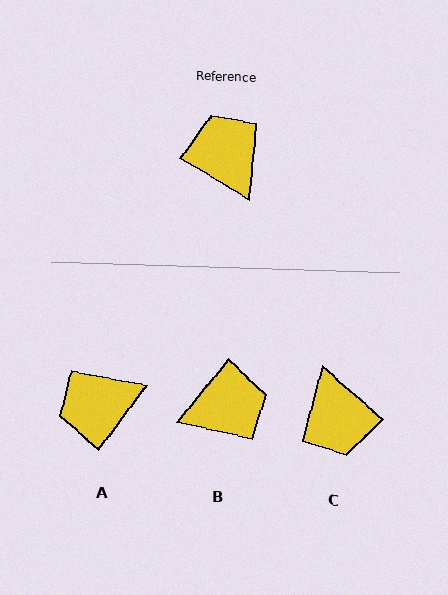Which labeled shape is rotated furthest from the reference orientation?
C, about 170 degrees away.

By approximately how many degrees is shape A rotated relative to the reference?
Approximately 85 degrees counter-clockwise.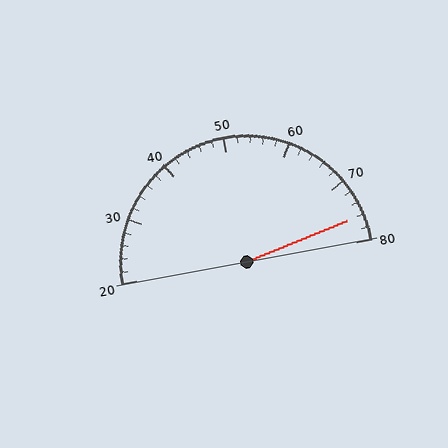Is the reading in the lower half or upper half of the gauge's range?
The reading is in the upper half of the range (20 to 80).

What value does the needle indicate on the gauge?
The needle indicates approximately 76.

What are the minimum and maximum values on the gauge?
The gauge ranges from 20 to 80.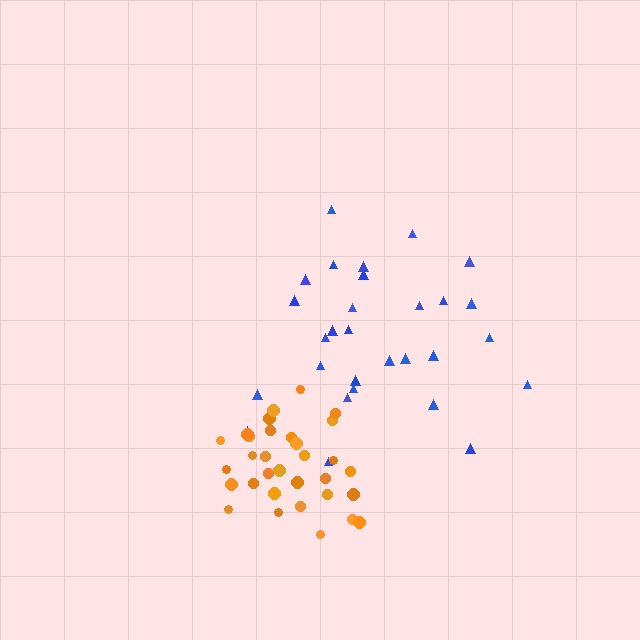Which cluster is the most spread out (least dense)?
Blue.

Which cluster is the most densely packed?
Orange.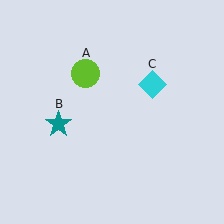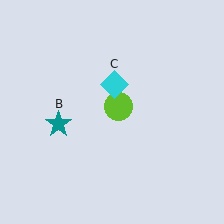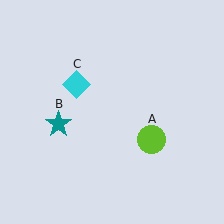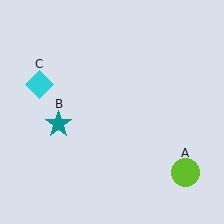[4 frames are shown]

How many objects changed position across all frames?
2 objects changed position: lime circle (object A), cyan diamond (object C).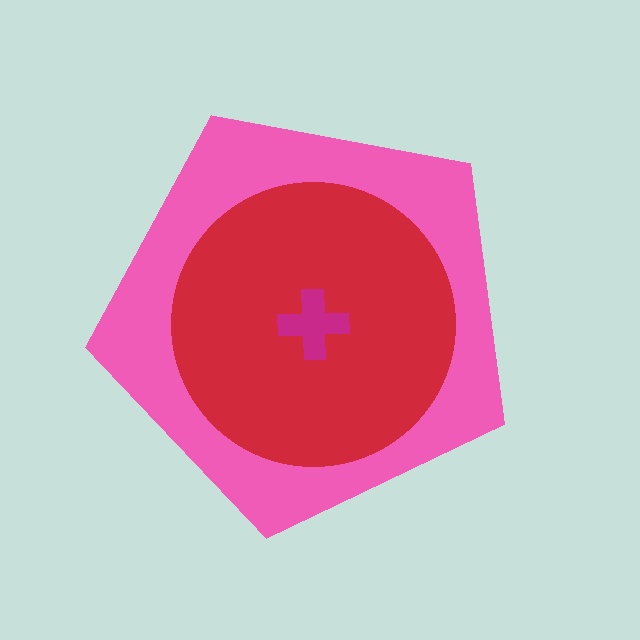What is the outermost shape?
The pink pentagon.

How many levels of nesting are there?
3.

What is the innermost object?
The magenta cross.